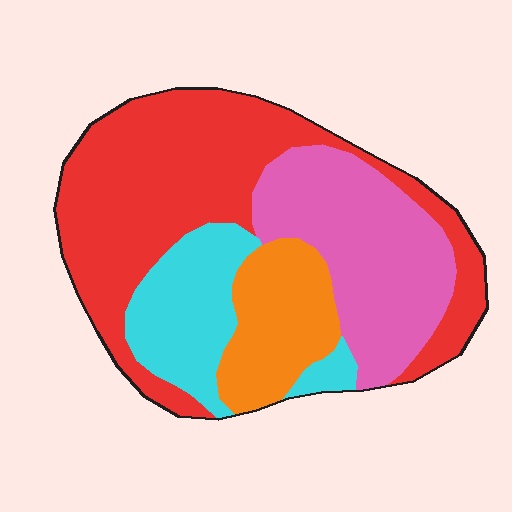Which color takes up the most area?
Red, at roughly 45%.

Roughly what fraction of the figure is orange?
Orange covers 14% of the figure.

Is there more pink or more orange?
Pink.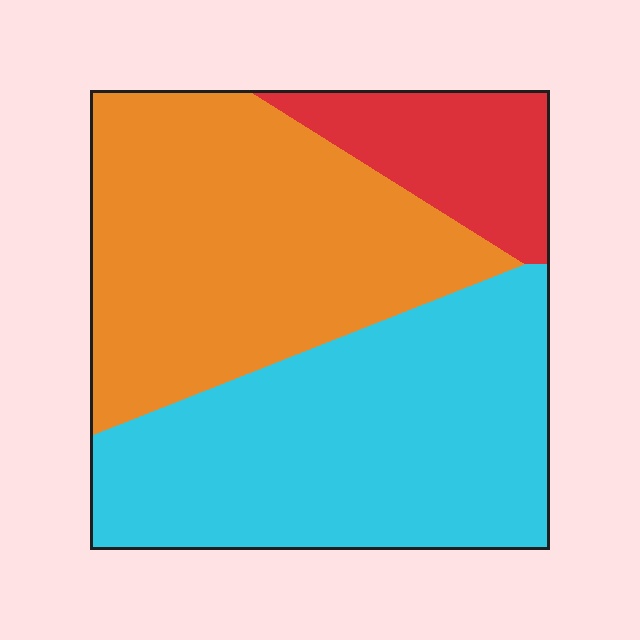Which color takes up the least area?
Red, at roughly 15%.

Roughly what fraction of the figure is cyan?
Cyan takes up between a quarter and a half of the figure.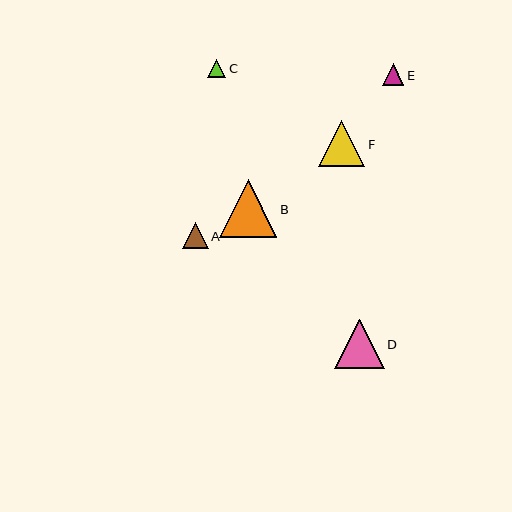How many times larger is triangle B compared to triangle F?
Triangle B is approximately 1.2 times the size of triangle F.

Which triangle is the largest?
Triangle B is the largest with a size of approximately 57 pixels.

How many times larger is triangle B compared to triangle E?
Triangle B is approximately 2.7 times the size of triangle E.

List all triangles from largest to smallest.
From largest to smallest: B, D, F, A, E, C.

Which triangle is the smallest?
Triangle C is the smallest with a size of approximately 18 pixels.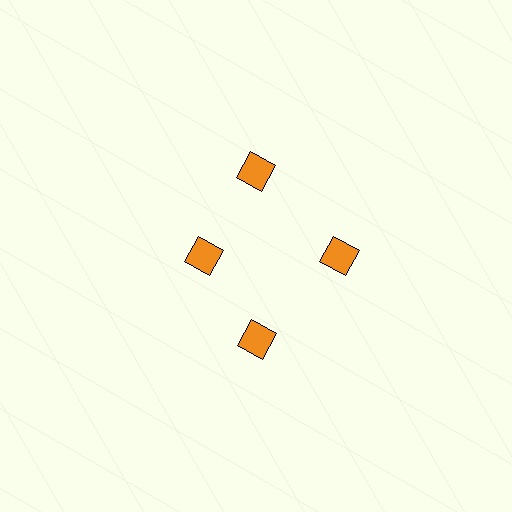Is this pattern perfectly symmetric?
No. The 4 orange squares are arranged in a ring, but one element near the 9 o'clock position is pulled inward toward the center, breaking the 4-fold rotational symmetry.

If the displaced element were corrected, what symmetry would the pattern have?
It would have 4-fold rotational symmetry — the pattern would map onto itself every 90 degrees.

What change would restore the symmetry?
The symmetry would be restored by moving it outward, back onto the ring so that all 4 squares sit at equal angles and equal distance from the center.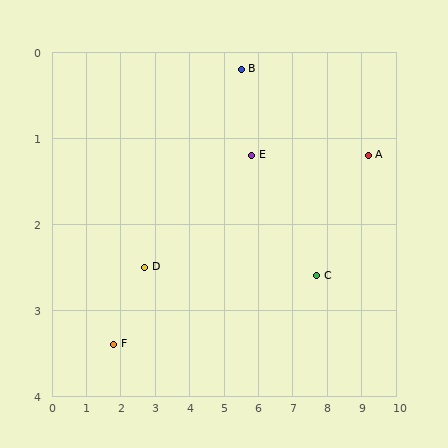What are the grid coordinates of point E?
Point E is at approximately (5.8, 1.2).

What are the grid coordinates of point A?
Point A is at approximately (9.2, 1.2).